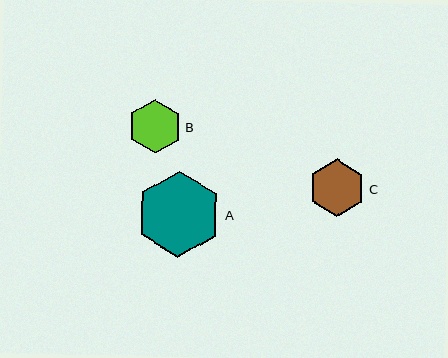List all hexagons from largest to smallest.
From largest to smallest: A, C, B.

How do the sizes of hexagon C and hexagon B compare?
Hexagon C and hexagon B are approximately the same size.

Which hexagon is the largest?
Hexagon A is the largest with a size of approximately 86 pixels.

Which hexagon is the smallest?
Hexagon B is the smallest with a size of approximately 54 pixels.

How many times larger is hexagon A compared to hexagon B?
Hexagon A is approximately 1.6 times the size of hexagon B.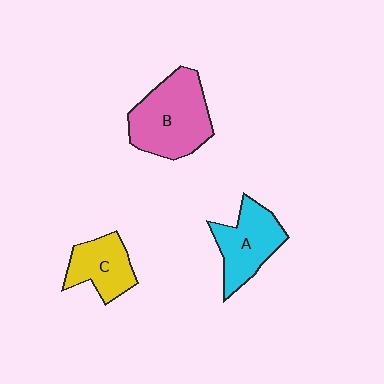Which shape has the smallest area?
Shape C (yellow).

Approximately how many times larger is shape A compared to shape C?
Approximately 1.2 times.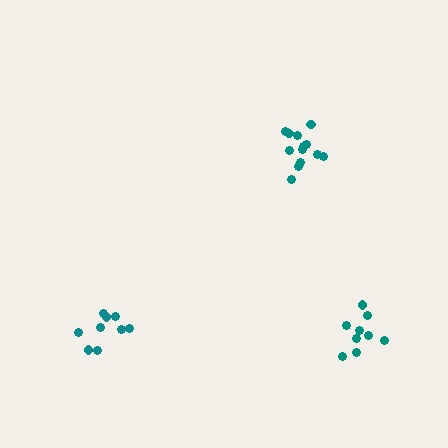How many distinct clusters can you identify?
There are 3 distinct clusters.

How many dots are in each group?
Group 1: 13 dots, Group 2: 9 dots, Group 3: 9 dots (31 total).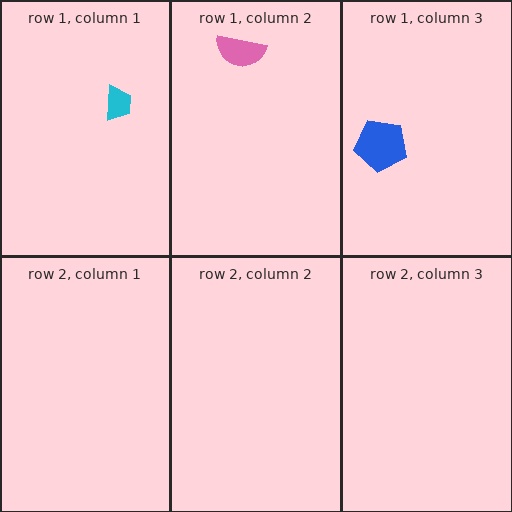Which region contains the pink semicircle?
The row 1, column 2 region.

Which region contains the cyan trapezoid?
The row 1, column 1 region.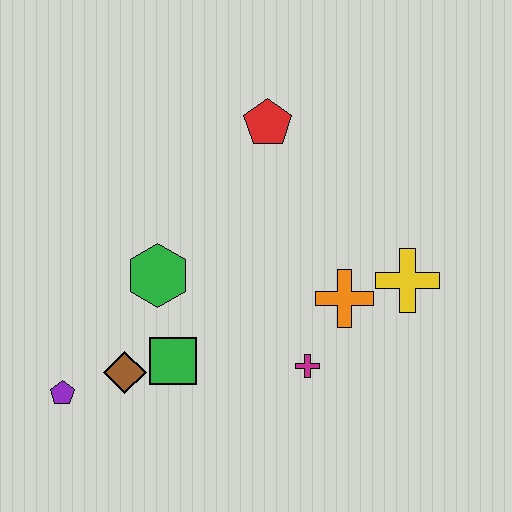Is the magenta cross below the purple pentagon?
No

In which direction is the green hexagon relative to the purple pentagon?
The green hexagon is above the purple pentagon.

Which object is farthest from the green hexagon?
The yellow cross is farthest from the green hexagon.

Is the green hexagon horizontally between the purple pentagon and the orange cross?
Yes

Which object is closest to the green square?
The brown diamond is closest to the green square.